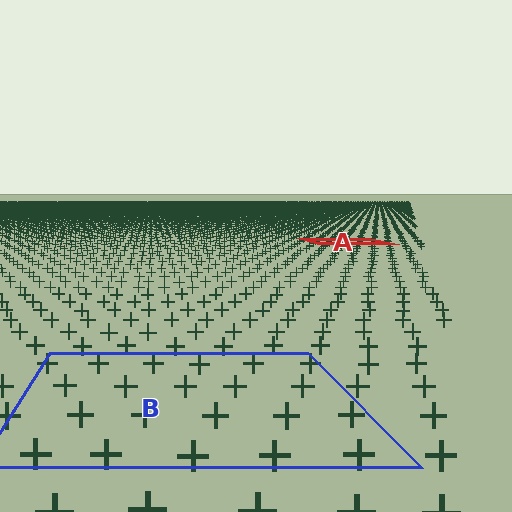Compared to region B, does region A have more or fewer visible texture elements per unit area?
Region A has more texture elements per unit area — they are packed more densely because it is farther away.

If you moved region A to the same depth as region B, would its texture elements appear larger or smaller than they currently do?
They would appear larger. At a closer depth, the same texture elements are projected at a bigger on-screen size.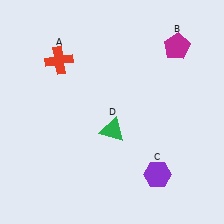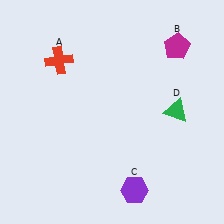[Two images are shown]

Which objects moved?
The objects that moved are: the purple hexagon (C), the green triangle (D).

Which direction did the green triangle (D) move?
The green triangle (D) moved right.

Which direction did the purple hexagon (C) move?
The purple hexagon (C) moved left.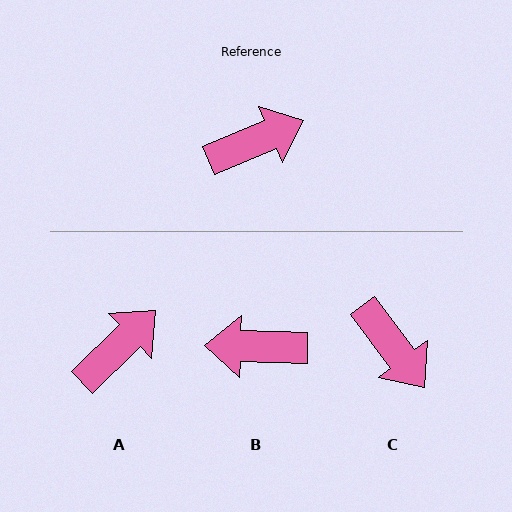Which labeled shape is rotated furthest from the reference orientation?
B, about 156 degrees away.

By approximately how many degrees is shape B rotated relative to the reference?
Approximately 156 degrees counter-clockwise.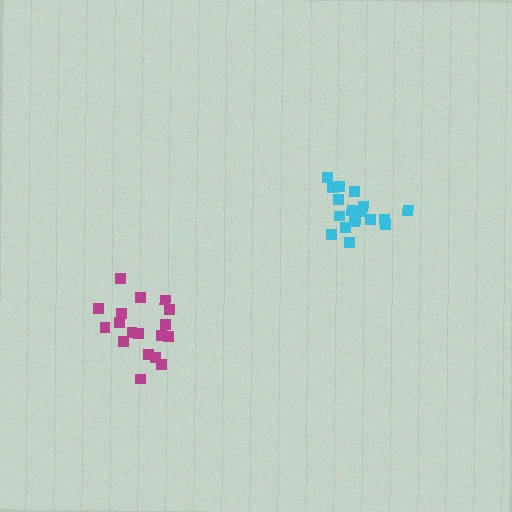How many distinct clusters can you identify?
There are 2 distinct clusters.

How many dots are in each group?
Group 1: 18 dots, Group 2: 18 dots (36 total).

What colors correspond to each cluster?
The clusters are colored: cyan, magenta.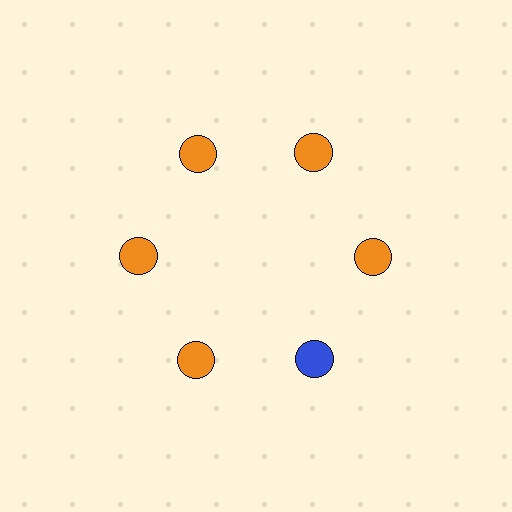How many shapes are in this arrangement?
There are 6 shapes arranged in a ring pattern.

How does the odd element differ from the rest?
It has a different color: blue instead of orange.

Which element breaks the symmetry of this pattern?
The blue circle at roughly the 5 o'clock position breaks the symmetry. All other shapes are orange circles.